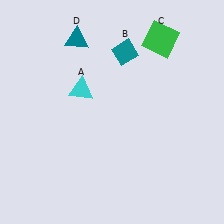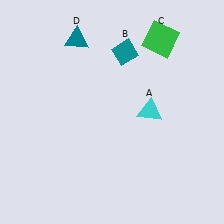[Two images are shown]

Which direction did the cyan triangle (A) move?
The cyan triangle (A) moved right.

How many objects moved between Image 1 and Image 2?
1 object moved between the two images.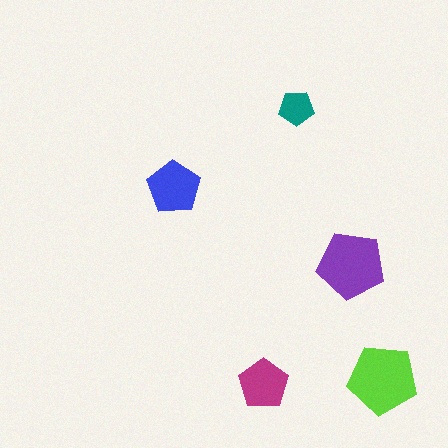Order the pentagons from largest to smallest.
the lime one, the purple one, the blue one, the magenta one, the teal one.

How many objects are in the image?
There are 5 objects in the image.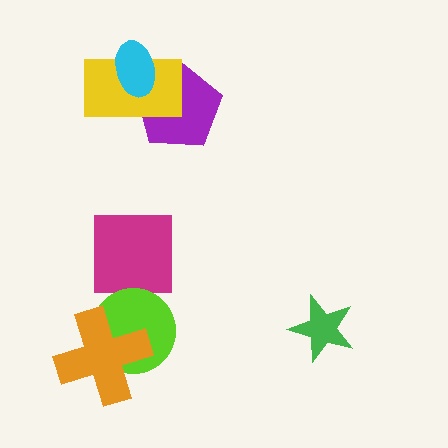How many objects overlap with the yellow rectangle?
2 objects overlap with the yellow rectangle.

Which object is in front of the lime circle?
The orange cross is in front of the lime circle.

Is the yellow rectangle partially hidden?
Yes, it is partially covered by another shape.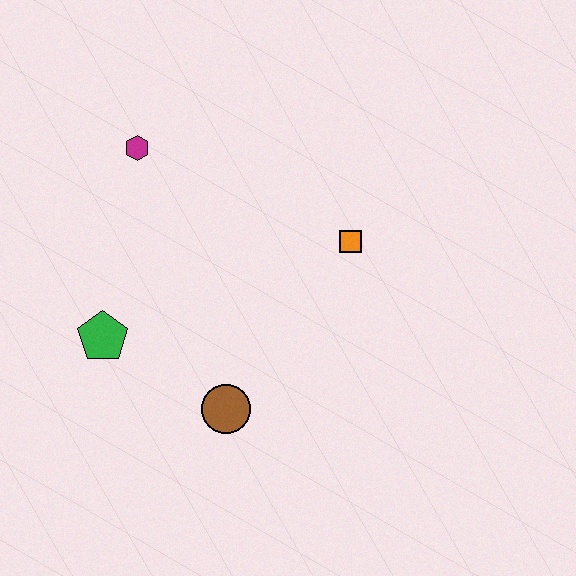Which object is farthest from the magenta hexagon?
The brown circle is farthest from the magenta hexagon.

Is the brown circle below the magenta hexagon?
Yes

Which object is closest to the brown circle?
The green pentagon is closest to the brown circle.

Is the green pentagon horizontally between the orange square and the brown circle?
No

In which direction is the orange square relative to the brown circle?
The orange square is above the brown circle.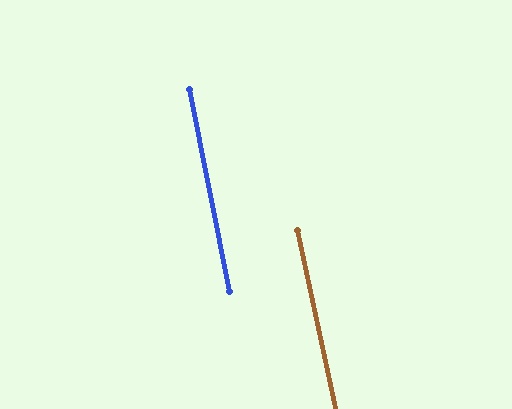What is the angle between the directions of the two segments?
Approximately 1 degree.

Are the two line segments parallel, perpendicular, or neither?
Parallel — their directions differ by only 0.9°.